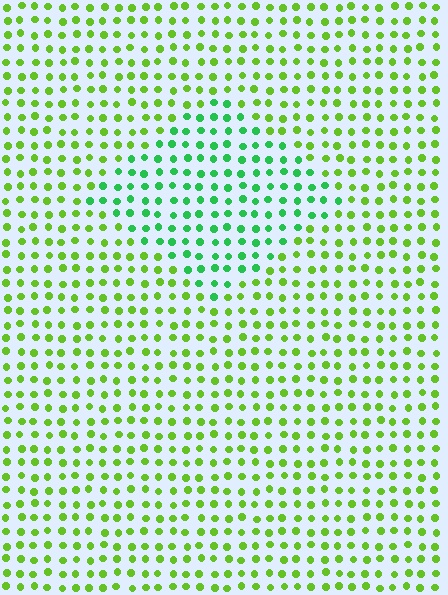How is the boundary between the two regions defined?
The boundary is defined purely by a slight shift in hue (about 40 degrees). Spacing, size, and orientation are identical on both sides.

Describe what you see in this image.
The image is filled with small lime elements in a uniform arrangement. A diamond-shaped region is visible where the elements are tinted to a slightly different hue, forming a subtle color boundary.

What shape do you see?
I see a diamond.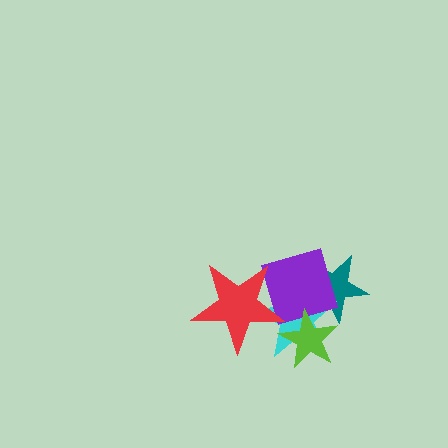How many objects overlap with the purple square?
4 objects overlap with the purple square.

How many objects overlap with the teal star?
3 objects overlap with the teal star.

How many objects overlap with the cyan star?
4 objects overlap with the cyan star.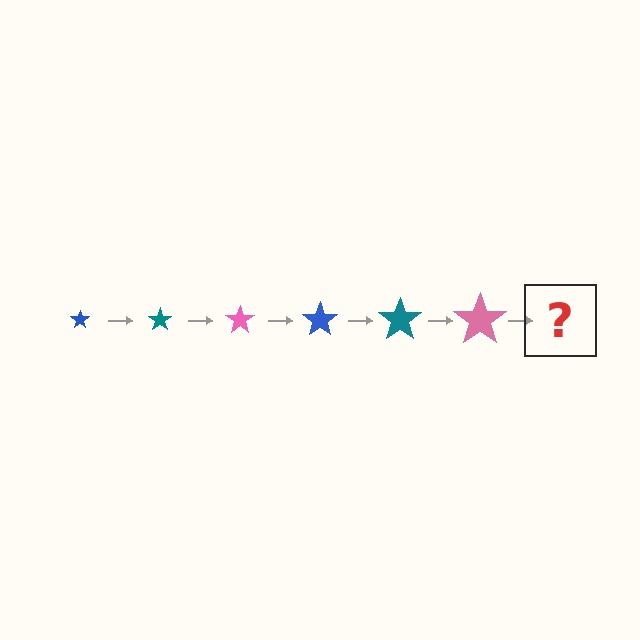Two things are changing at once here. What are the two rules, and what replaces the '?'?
The two rules are that the star grows larger each step and the color cycles through blue, teal, and pink. The '?' should be a blue star, larger than the previous one.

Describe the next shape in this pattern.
It should be a blue star, larger than the previous one.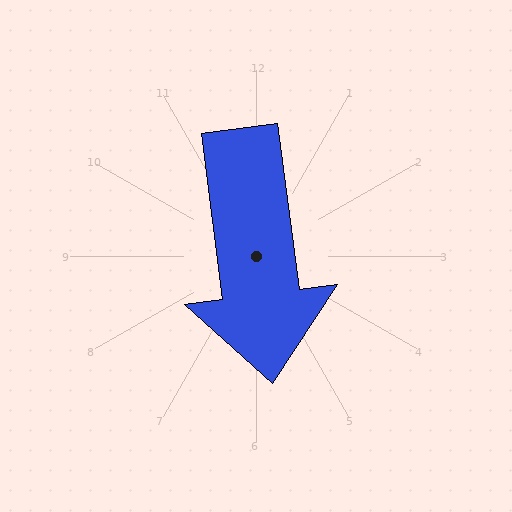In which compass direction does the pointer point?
South.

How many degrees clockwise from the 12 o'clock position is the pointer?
Approximately 173 degrees.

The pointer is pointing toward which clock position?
Roughly 6 o'clock.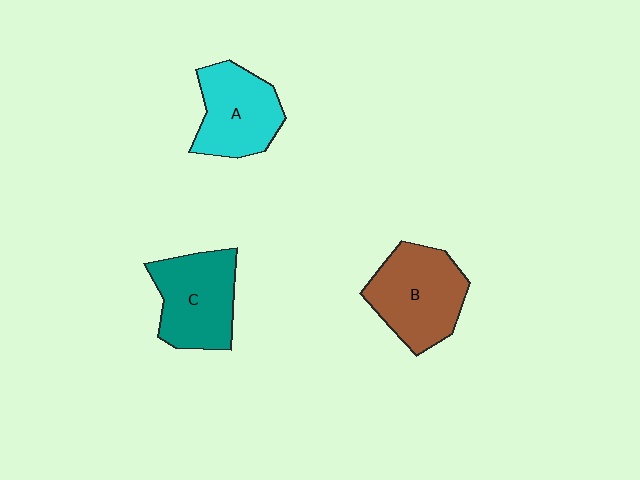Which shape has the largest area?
Shape B (brown).